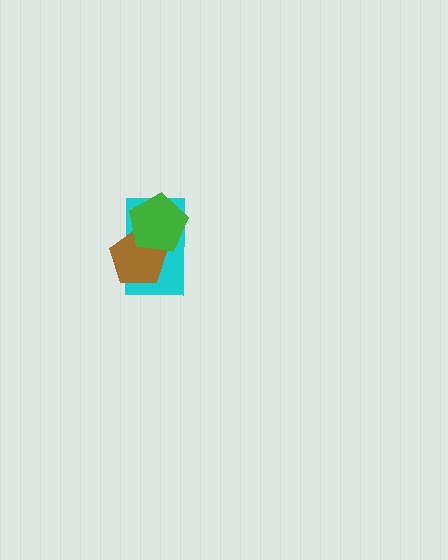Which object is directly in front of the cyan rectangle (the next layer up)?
The brown pentagon is directly in front of the cyan rectangle.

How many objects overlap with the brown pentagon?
2 objects overlap with the brown pentagon.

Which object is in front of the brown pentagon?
The green pentagon is in front of the brown pentagon.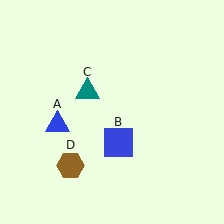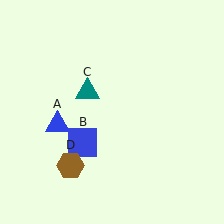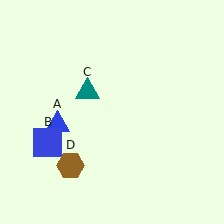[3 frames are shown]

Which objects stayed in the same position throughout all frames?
Blue triangle (object A) and teal triangle (object C) and brown hexagon (object D) remained stationary.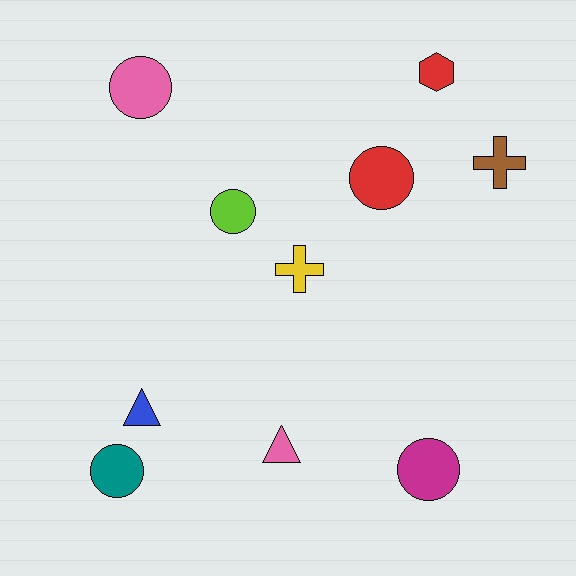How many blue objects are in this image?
There is 1 blue object.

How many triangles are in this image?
There are 2 triangles.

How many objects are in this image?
There are 10 objects.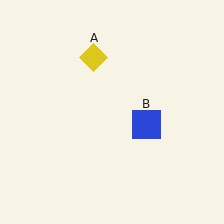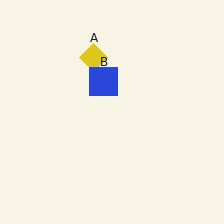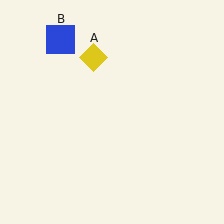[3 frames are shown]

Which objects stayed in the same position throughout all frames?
Yellow diamond (object A) remained stationary.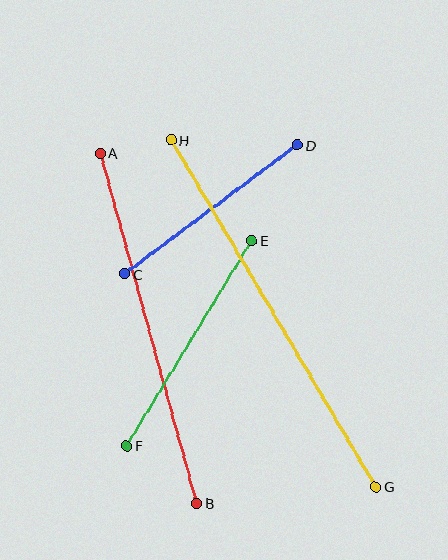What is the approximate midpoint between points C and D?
The midpoint is at approximately (211, 209) pixels.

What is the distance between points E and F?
The distance is approximately 240 pixels.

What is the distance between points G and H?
The distance is approximately 403 pixels.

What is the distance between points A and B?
The distance is approximately 363 pixels.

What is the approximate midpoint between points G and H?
The midpoint is at approximately (273, 314) pixels.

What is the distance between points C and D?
The distance is approximately 215 pixels.